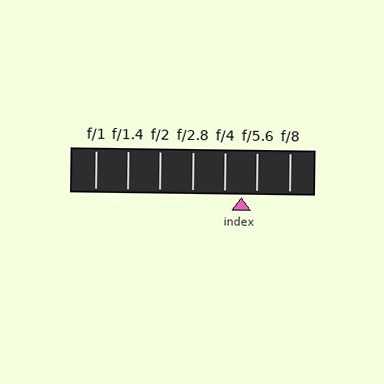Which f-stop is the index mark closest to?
The index mark is closest to f/5.6.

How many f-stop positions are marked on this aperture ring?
There are 7 f-stop positions marked.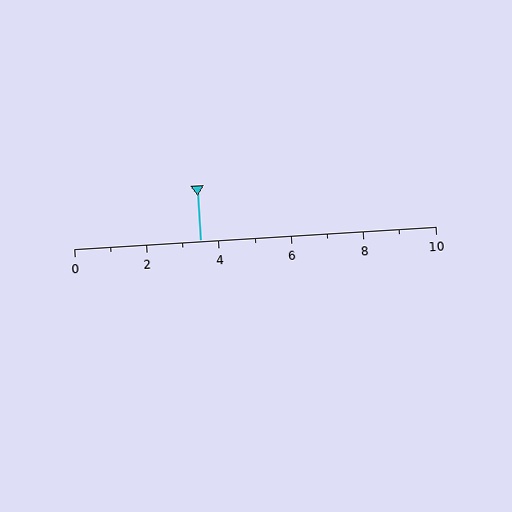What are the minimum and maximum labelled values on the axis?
The axis runs from 0 to 10.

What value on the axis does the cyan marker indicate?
The marker indicates approximately 3.5.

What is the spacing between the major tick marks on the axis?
The major ticks are spaced 2 apart.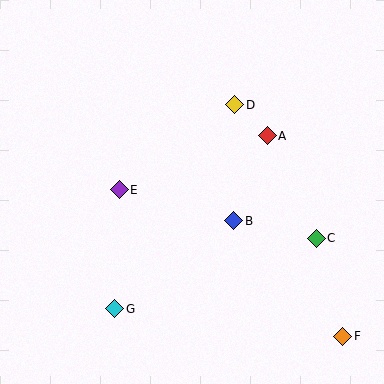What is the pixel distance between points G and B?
The distance between G and B is 148 pixels.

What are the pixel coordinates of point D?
Point D is at (235, 105).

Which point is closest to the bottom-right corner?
Point F is closest to the bottom-right corner.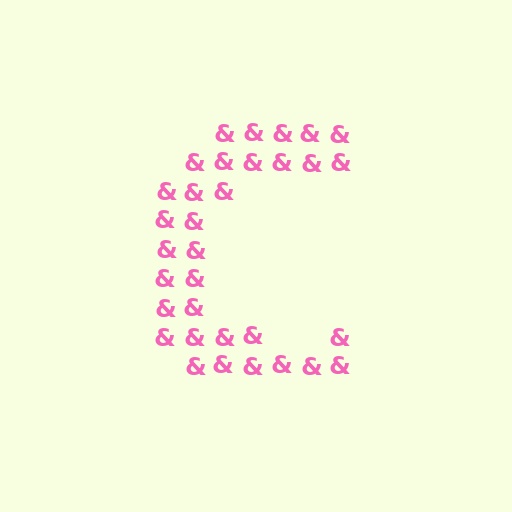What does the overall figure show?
The overall figure shows the letter C.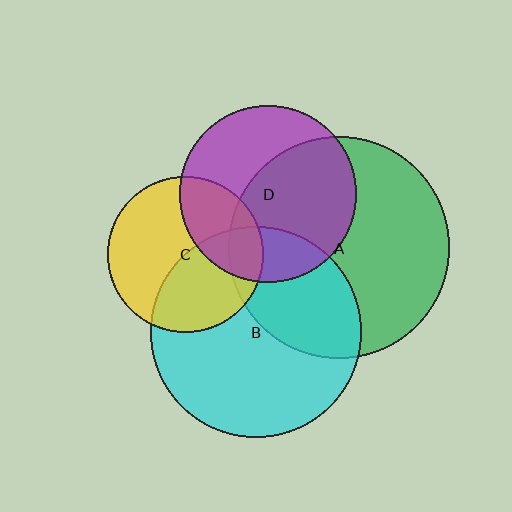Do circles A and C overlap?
Yes.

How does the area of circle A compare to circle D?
Approximately 1.6 times.